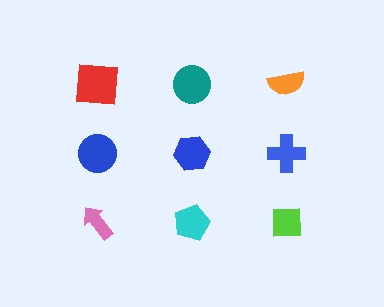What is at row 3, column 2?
A cyan pentagon.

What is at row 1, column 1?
A red square.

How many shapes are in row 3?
3 shapes.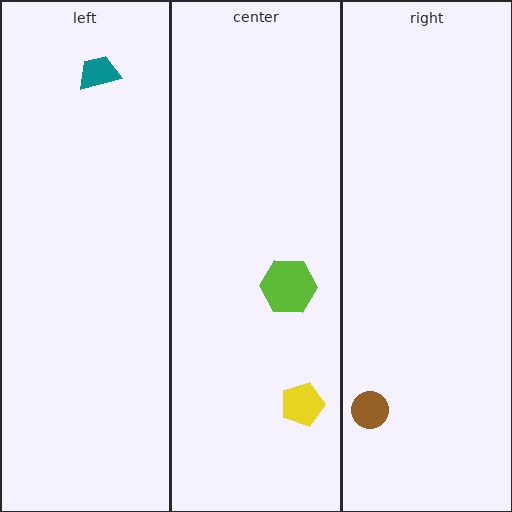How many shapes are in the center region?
2.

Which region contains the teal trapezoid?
The left region.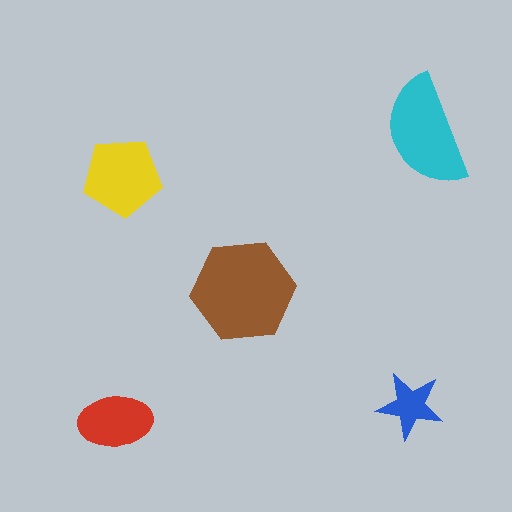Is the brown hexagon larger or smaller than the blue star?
Larger.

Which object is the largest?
The brown hexagon.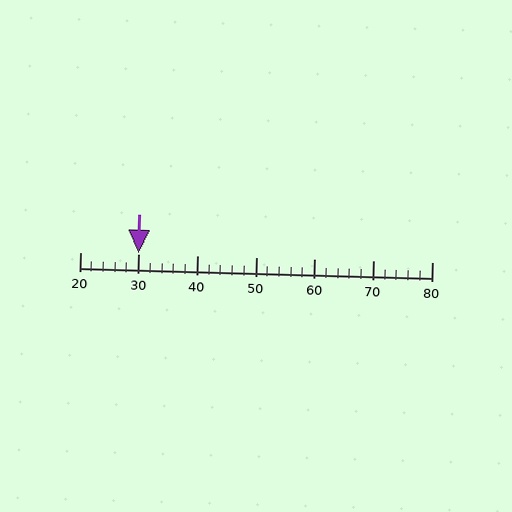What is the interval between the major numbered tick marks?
The major tick marks are spaced 10 units apart.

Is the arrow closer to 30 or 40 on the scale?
The arrow is closer to 30.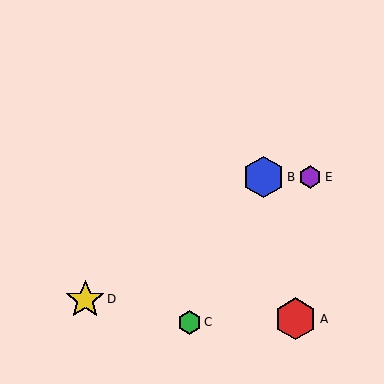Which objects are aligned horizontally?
Objects B, E are aligned horizontally.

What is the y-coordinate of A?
Object A is at y≈319.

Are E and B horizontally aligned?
Yes, both are at y≈177.